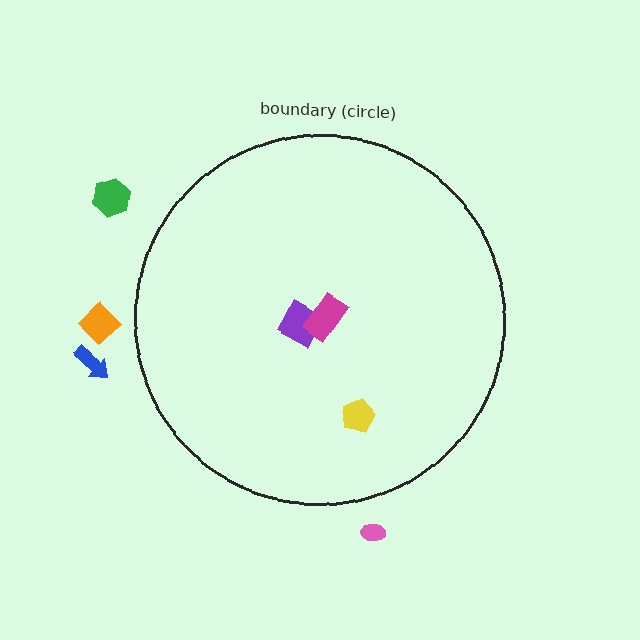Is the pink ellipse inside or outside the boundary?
Outside.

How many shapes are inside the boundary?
3 inside, 4 outside.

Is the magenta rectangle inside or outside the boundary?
Inside.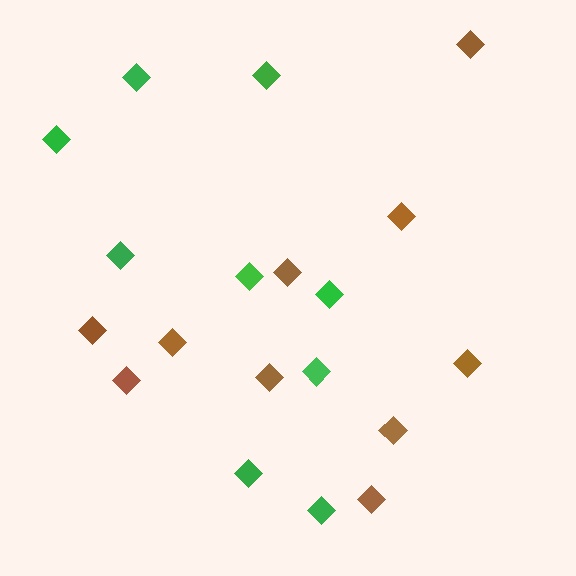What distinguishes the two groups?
There are 2 groups: one group of green diamonds (9) and one group of brown diamonds (10).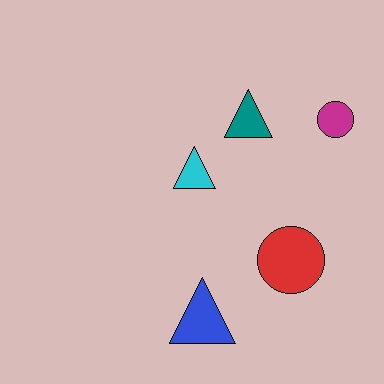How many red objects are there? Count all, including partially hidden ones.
There is 1 red object.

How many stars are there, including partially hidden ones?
There are no stars.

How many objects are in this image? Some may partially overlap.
There are 5 objects.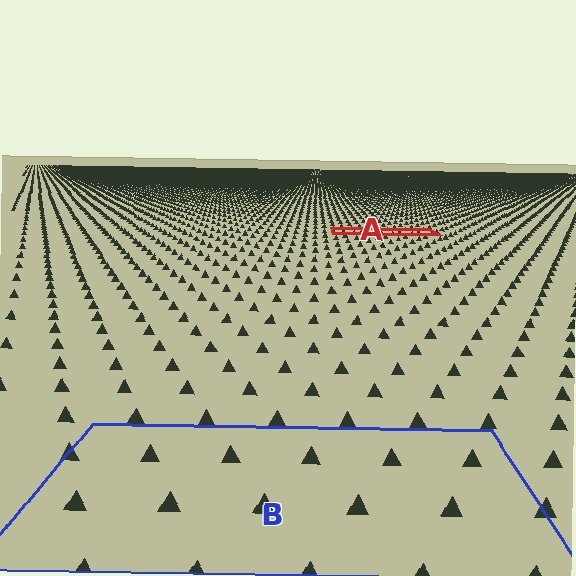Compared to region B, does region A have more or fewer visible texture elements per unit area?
Region A has more texture elements per unit area — they are packed more densely because it is farther away.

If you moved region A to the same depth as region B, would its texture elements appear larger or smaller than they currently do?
They would appear larger. At a closer depth, the same texture elements are projected at a bigger on-screen size.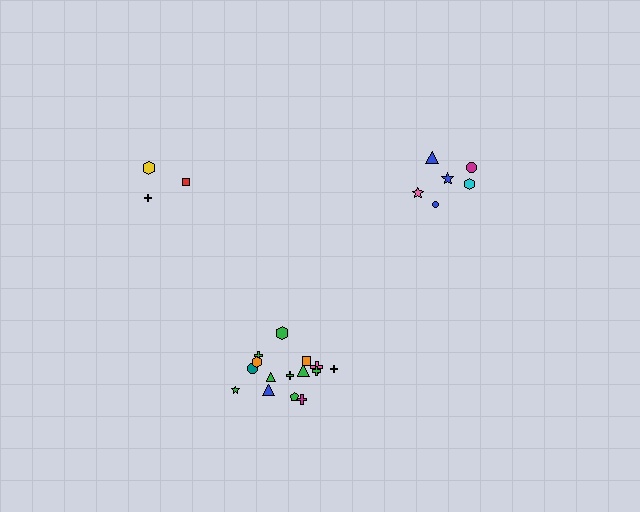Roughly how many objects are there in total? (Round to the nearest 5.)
Roughly 25 objects in total.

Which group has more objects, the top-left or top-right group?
The top-right group.